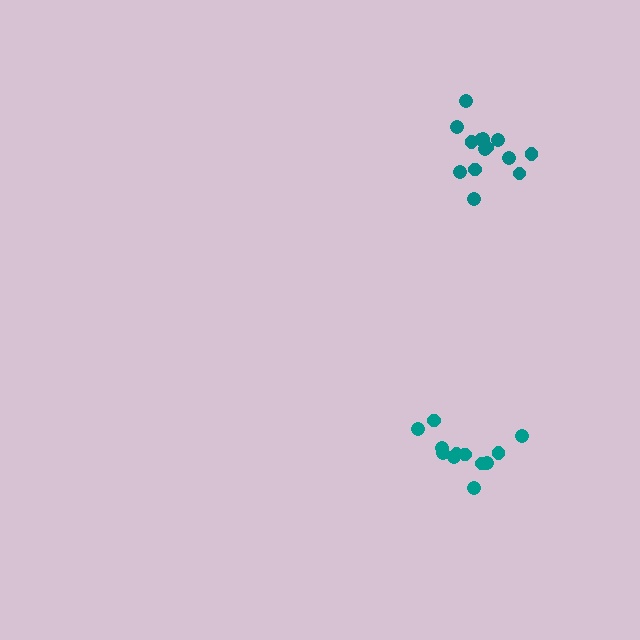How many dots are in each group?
Group 1: 12 dots, Group 2: 14 dots (26 total).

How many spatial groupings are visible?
There are 2 spatial groupings.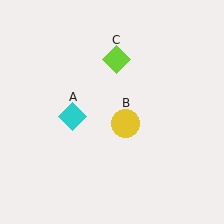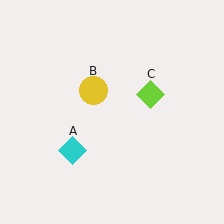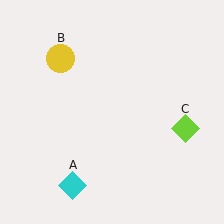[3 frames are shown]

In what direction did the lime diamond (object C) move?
The lime diamond (object C) moved down and to the right.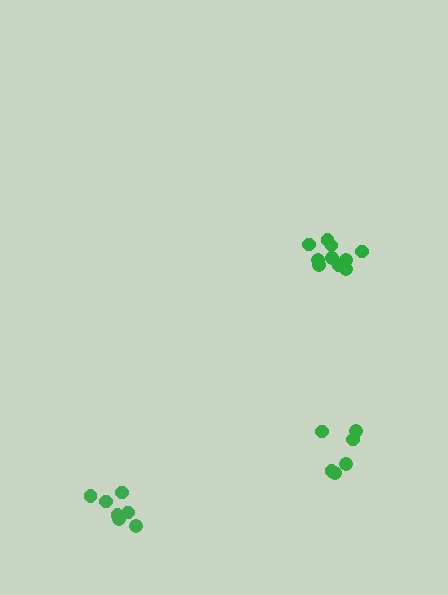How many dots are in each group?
Group 1: 11 dots, Group 2: 6 dots, Group 3: 7 dots (24 total).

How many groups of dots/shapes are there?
There are 3 groups.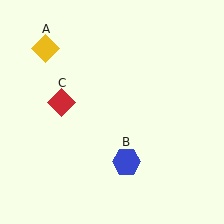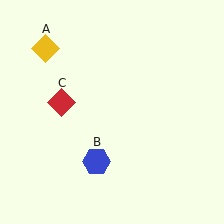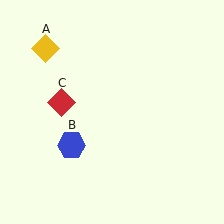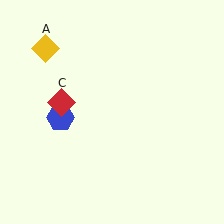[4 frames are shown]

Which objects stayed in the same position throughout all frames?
Yellow diamond (object A) and red diamond (object C) remained stationary.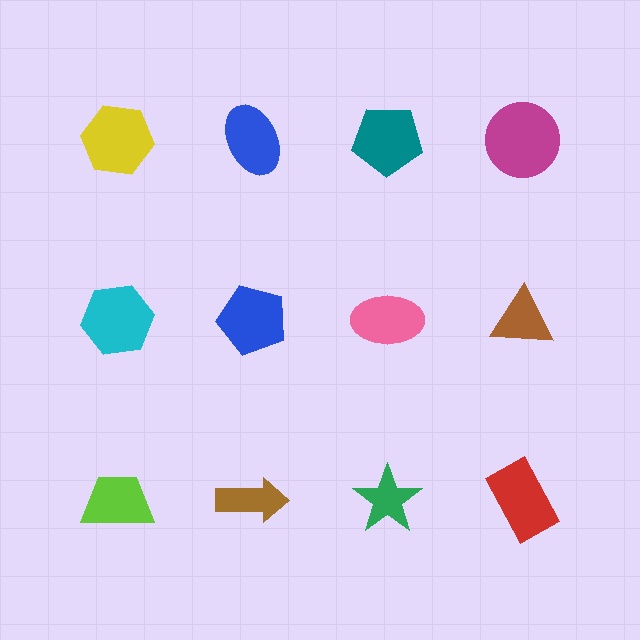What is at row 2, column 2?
A blue pentagon.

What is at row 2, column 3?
A pink ellipse.